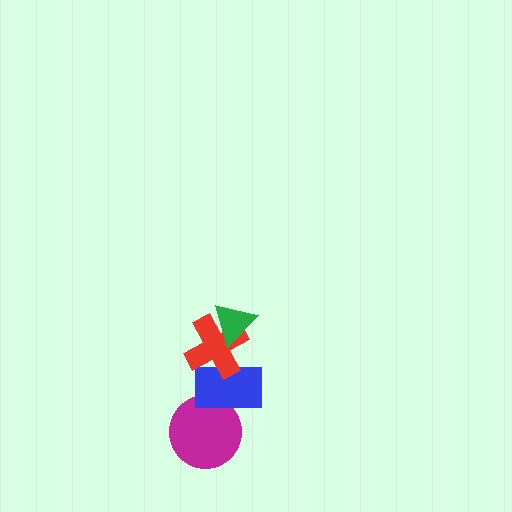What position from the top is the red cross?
The red cross is 2nd from the top.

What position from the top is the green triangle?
The green triangle is 1st from the top.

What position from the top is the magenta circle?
The magenta circle is 4th from the top.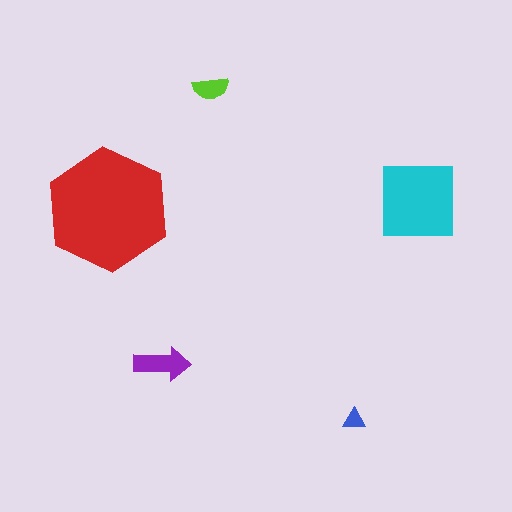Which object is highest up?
The lime semicircle is topmost.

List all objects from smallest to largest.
The blue triangle, the lime semicircle, the purple arrow, the cyan square, the red hexagon.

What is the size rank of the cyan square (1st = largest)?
2nd.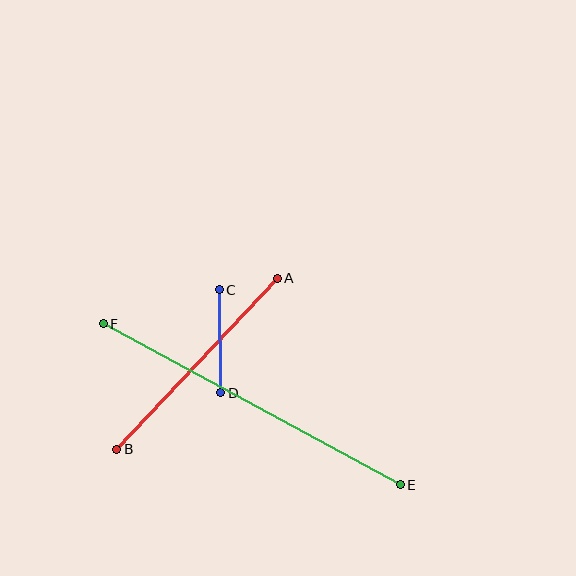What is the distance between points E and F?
The distance is approximately 338 pixels.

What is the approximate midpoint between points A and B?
The midpoint is at approximately (197, 364) pixels.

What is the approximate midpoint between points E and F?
The midpoint is at approximately (252, 404) pixels.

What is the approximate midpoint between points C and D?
The midpoint is at approximately (220, 341) pixels.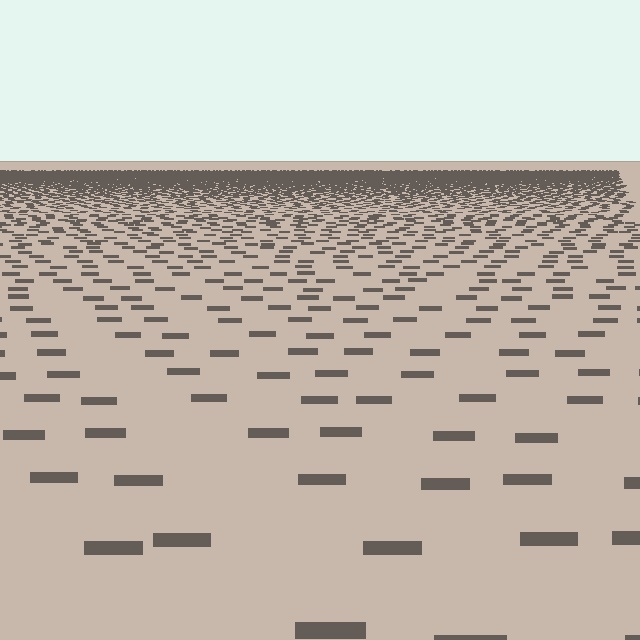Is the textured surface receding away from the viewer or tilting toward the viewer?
The surface is receding away from the viewer. Texture elements get smaller and denser toward the top.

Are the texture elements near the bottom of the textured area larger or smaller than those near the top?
Larger. Near the bottom, elements are closer to the viewer and appear at a bigger on-screen size.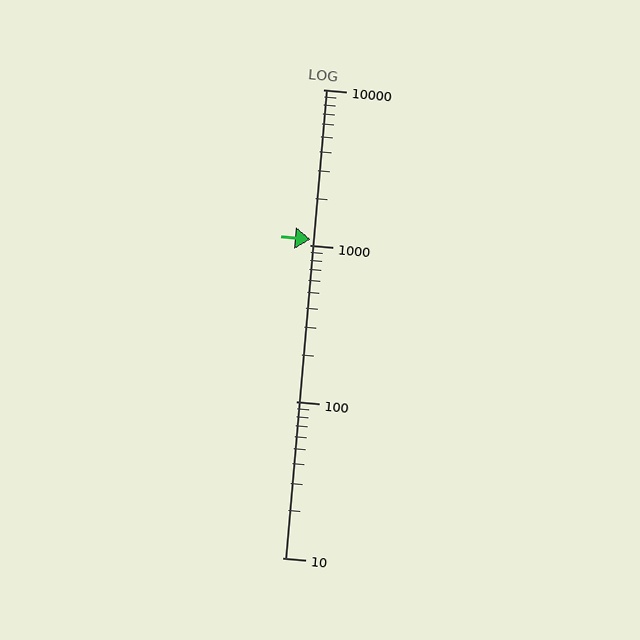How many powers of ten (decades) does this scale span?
The scale spans 3 decades, from 10 to 10000.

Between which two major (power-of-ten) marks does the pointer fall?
The pointer is between 1000 and 10000.